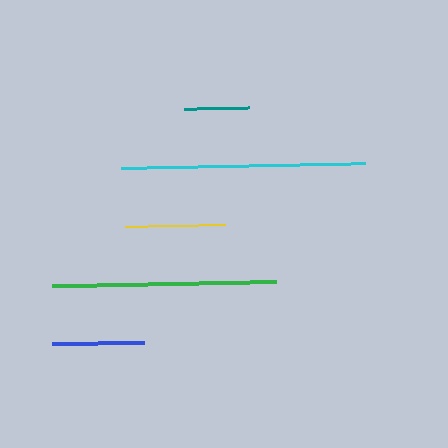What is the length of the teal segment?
The teal segment is approximately 64 pixels long.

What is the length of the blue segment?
The blue segment is approximately 92 pixels long.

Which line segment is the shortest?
The teal line is the shortest at approximately 64 pixels.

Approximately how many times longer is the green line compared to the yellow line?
The green line is approximately 2.3 times the length of the yellow line.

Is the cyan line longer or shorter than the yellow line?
The cyan line is longer than the yellow line.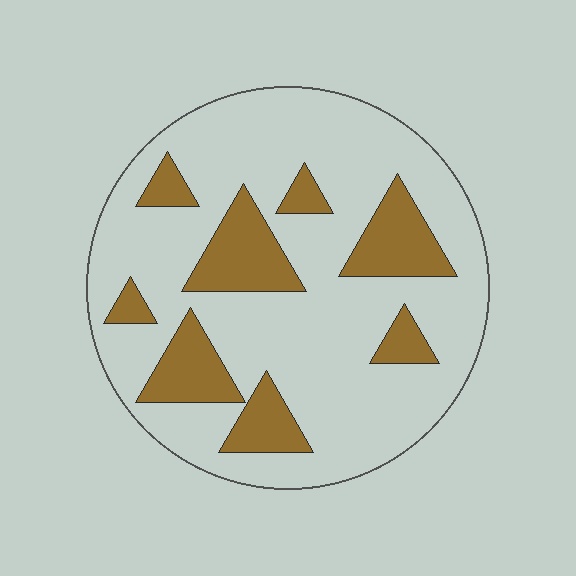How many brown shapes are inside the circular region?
8.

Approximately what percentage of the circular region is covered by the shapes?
Approximately 25%.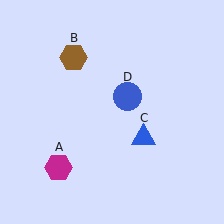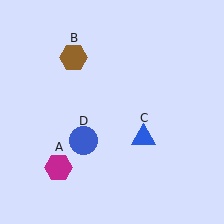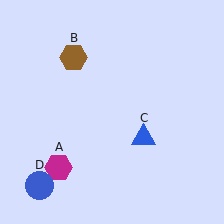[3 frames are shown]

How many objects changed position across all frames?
1 object changed position: blue circle (object D).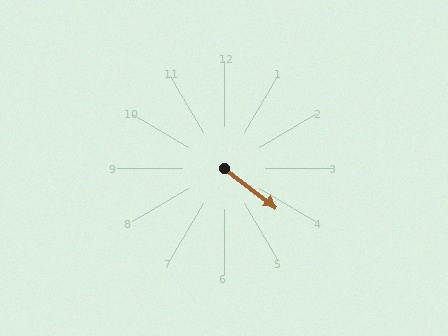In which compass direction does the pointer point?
Southeast.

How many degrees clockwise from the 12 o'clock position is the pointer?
Approximately 128 degrees.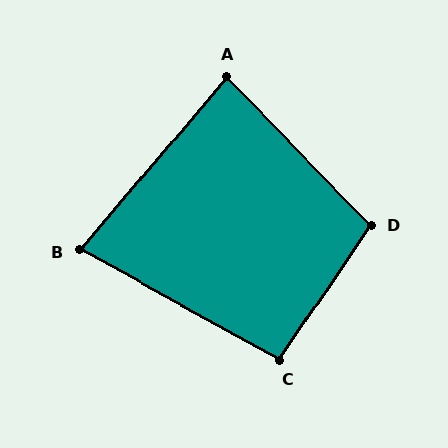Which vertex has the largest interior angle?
D, at approximately 102 degrees.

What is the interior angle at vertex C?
Approximately 95 degrees (obtuse).